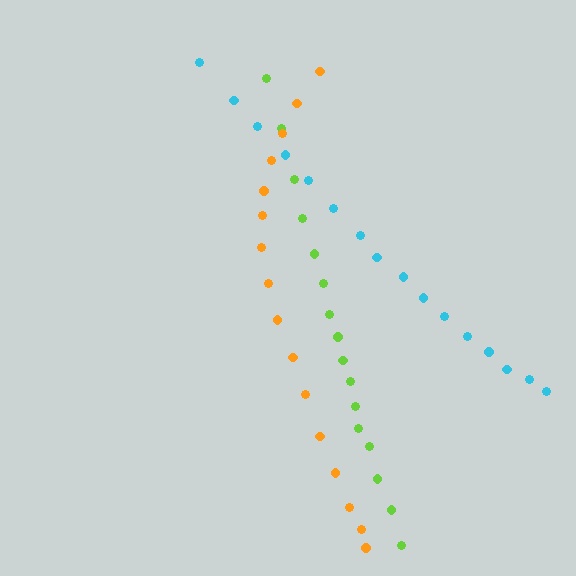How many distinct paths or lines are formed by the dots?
There are 3 distinct paths.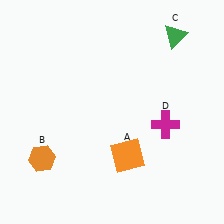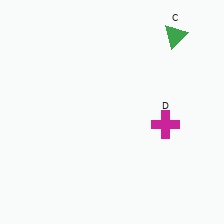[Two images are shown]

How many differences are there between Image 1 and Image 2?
There are 2 differences between the two images.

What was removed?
The orange hexagon (B), the orange square (A) were removed in Image 2.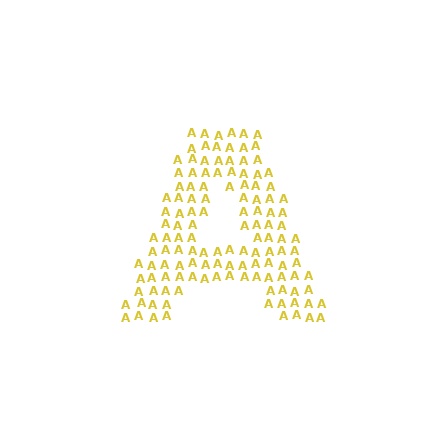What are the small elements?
The small elements are letter A's.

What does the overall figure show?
The overall figure shows the letter A.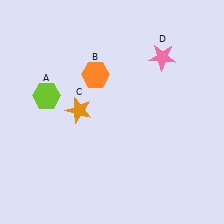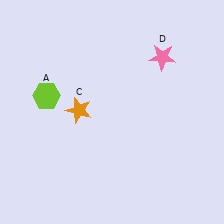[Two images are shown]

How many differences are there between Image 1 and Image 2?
There is 1 difference between the two images.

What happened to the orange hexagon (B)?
The orange hexagon (B) was removed in Image 2. It was in the top-left area of Image 1.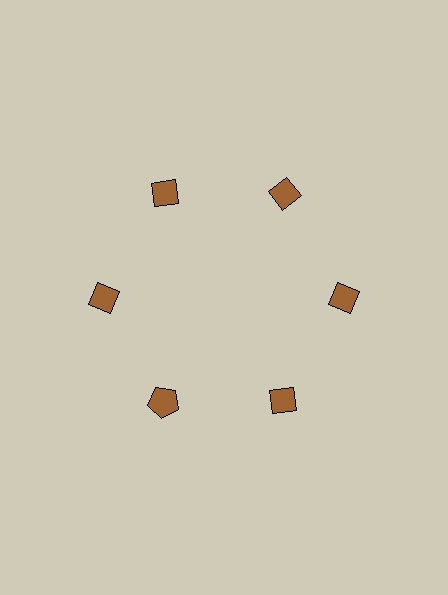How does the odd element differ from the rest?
It has a different shape: pentagon instead of diamond.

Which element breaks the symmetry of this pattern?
The brown pentagon at roughly the 7 o'clock position breaks the symmetry. All other shapes are brown diamonds.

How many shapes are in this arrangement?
There are 6 shapes arranged in a ring pattern.